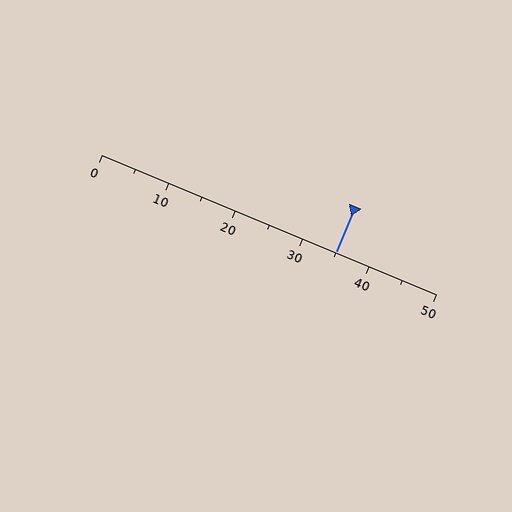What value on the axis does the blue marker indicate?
The marker indicates approximately 35.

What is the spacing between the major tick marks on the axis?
The major ticks are spaced 10 apart.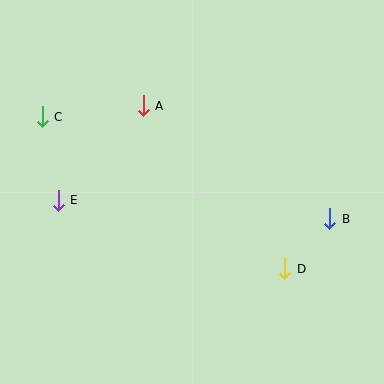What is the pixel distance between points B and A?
The distance between B and A is 218 pixels.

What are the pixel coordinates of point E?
Point E is at (58, 200).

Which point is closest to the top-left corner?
Point C is closest to the top-left corner.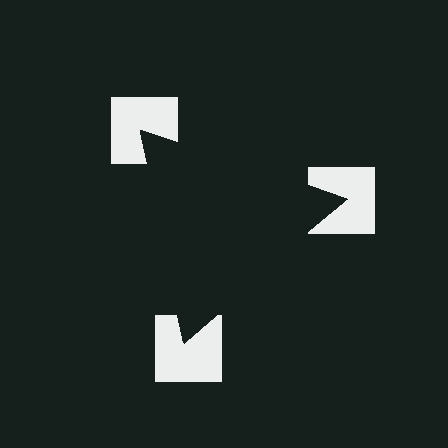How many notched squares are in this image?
There are 3 — one at each vertex of the illusory triangle.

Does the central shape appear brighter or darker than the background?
It typically appears slightly darker than the background, even though no actual brightness change is drawn.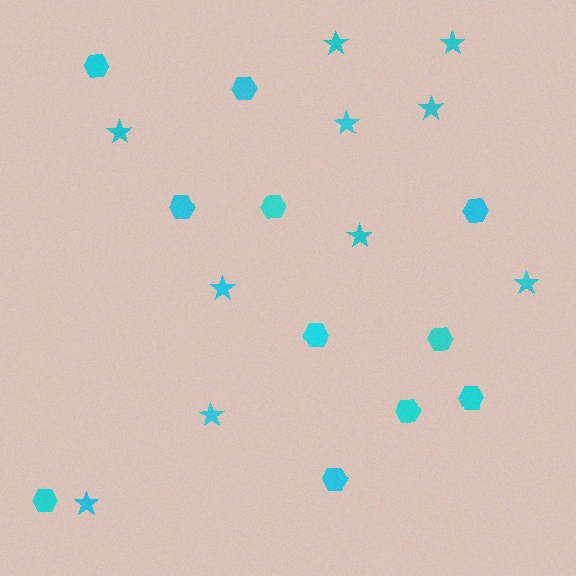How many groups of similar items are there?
There are 2 groups: one group of hexagons (11) and one group of stars (10).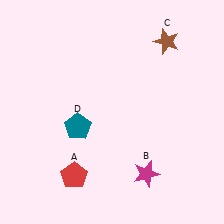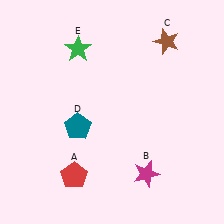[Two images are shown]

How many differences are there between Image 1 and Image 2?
There is 1 difference between the two images.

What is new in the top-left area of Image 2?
A green star (E) was added in the top-left area of Image 2.